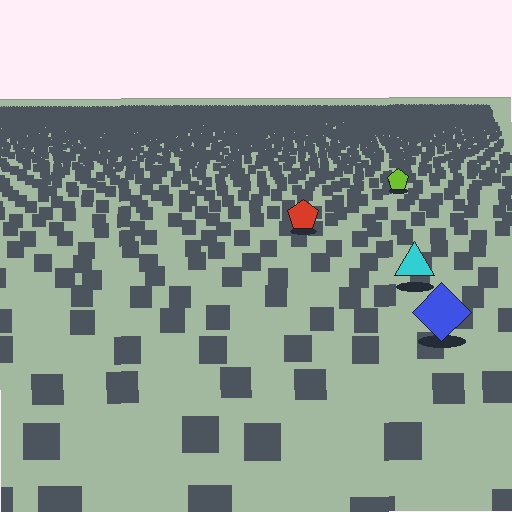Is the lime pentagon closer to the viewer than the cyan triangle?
No. The cyan triangle is closer — you can tell from the texture gradient: the ground texture is coarser near it.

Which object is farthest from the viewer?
The lime pentagon is farthest from the viewer. It appears smaller and the ground texture around it is denser.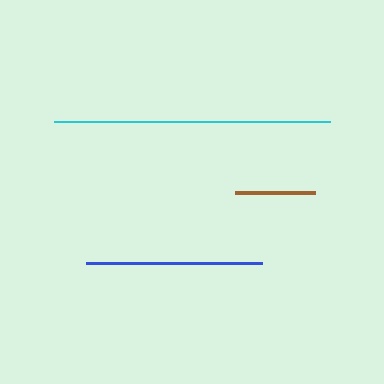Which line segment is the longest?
The cyan line is the longest at approximately 275 pixels.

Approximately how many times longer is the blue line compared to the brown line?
The blue line is approximately 2.2 times the length of the brown line.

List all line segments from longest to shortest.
From longest to shortest: cyan, blue, brown.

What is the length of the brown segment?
The brown segment is approximately 79 pixels long.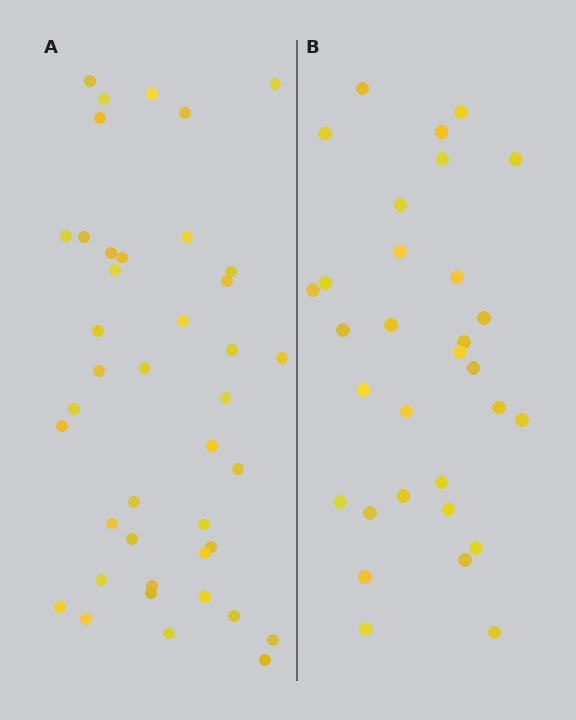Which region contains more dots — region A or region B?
Region A (the left region) has more dots.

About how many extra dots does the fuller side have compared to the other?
Region A has roughly 10 or so more dots than region B.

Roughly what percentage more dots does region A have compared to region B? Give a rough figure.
About 30% more.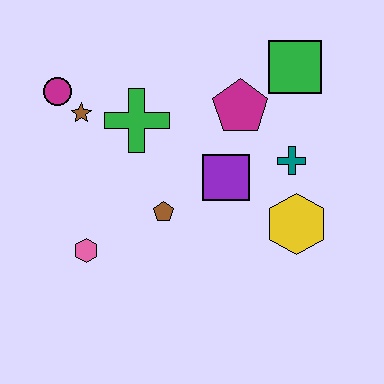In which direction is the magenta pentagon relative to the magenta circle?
The magenta pentagon is to the right of the magenta circle.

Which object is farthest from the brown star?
The yellow hexagon is farthest from the brown star.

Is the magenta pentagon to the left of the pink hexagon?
No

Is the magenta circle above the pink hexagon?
Yes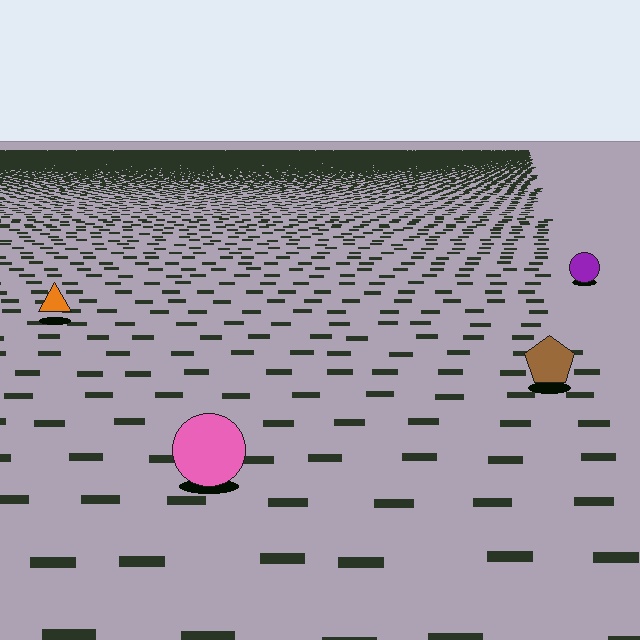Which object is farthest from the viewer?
The purple circle is farthest from the viewer. It appears smaller and the ground texture around it is denser.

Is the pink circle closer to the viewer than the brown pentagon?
Yes. The pink circle is closer — you can tell from the texture gradient: the ground texture is coarser near it.